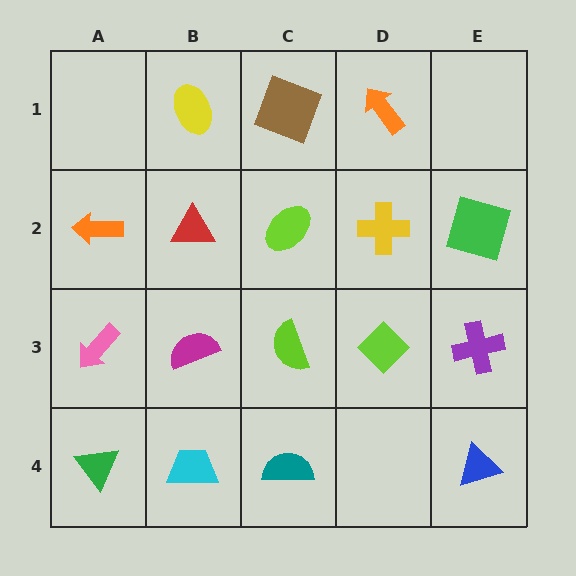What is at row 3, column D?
A lime diamond.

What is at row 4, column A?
A green triangle.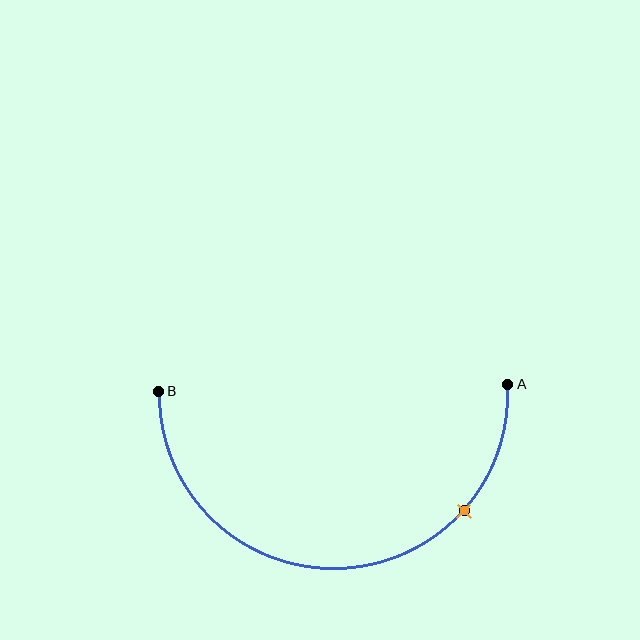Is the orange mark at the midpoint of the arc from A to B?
No. The orange mark lies on the arc but is closer to endpoint A. The arc midpoint would be at the point on the curve equidistant along the arc from both A and B.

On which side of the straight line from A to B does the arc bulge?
The arc bulges below the straight line connecting A and B.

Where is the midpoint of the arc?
The arc midpoint is the point on the curve farthest from the straight line joining A and B. It sits below that line.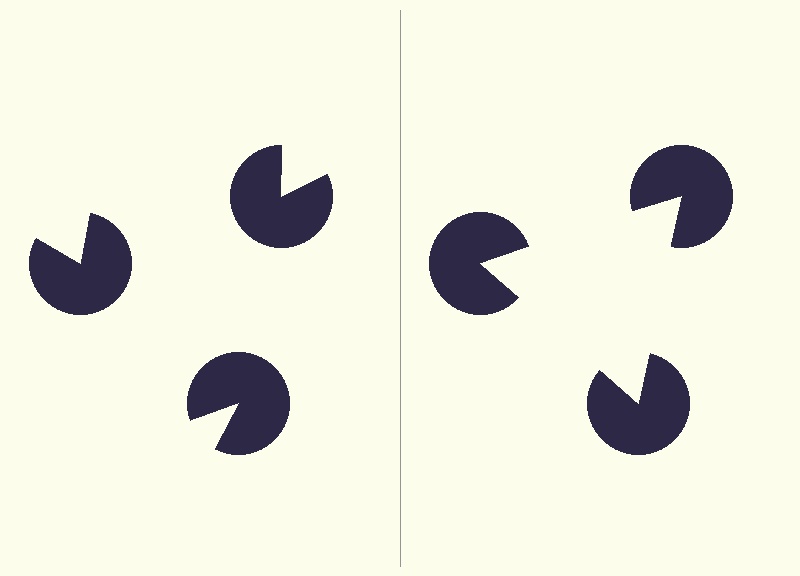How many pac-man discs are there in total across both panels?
6 — 3 on each side.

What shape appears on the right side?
An illusory triangle.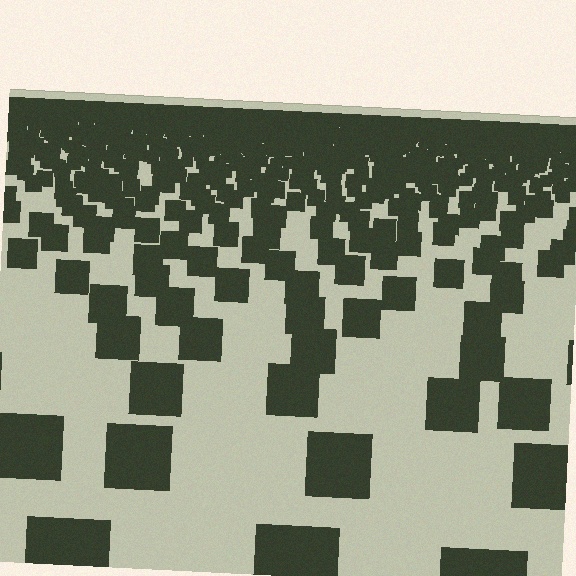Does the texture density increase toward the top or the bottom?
Density increases toward the top.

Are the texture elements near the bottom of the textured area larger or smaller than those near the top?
Larger. Near the bottom, elements are closer to the viewer and appear at a bigger on-screen size.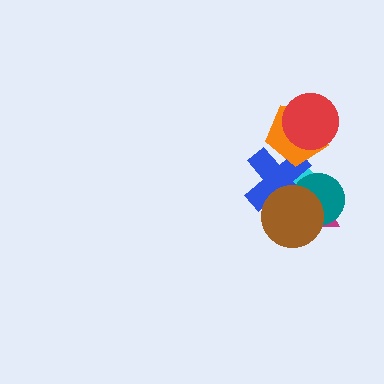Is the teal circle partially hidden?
Yes, it is partially covered by another shape.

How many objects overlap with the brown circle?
4 objects overlap with the brown circle.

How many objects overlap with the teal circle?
4 objects overlap with the teal circle.